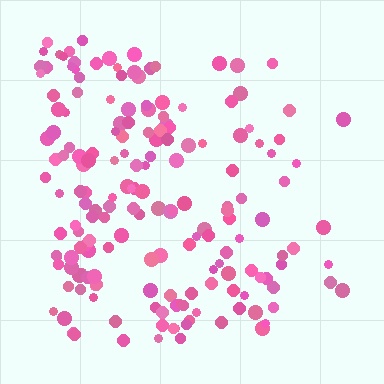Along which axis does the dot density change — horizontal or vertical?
Horizontal.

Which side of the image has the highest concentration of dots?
The left.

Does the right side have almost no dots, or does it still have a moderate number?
Still a moderate number, just noticeably fewer than the left.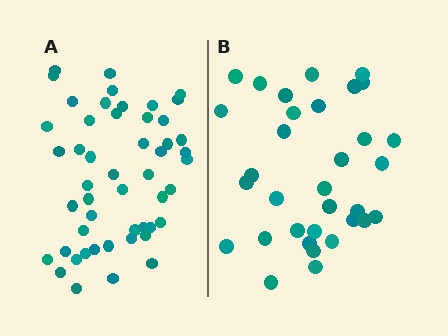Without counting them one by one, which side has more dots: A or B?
Region A (the left region) has more dots.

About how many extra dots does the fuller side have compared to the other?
Region A has approximately 15 more dots than region B.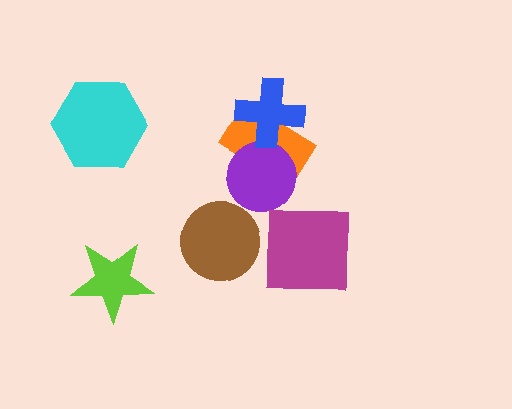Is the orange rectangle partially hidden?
Yes, it is partially covered by another shape.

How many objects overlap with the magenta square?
0 objects overlap with the magenta square.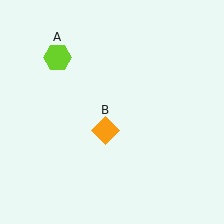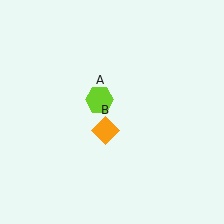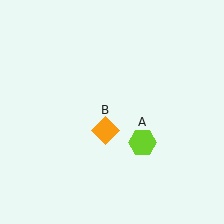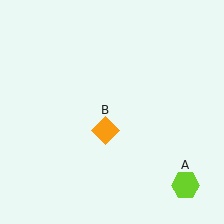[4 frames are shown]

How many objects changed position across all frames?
1 object changed position: lime hexagon (object A).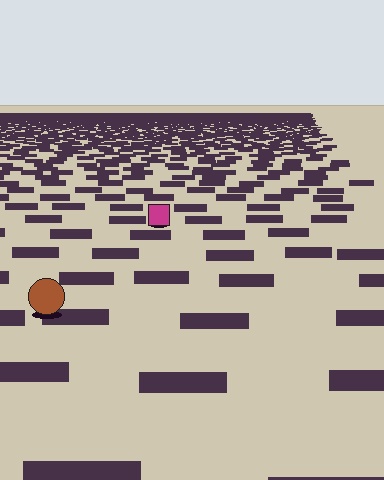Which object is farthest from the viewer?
The magenta square is farthest from the viewer. It appears smaller and the ground texture around it is denser.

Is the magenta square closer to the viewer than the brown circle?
No. The brown circle is closer — you can tell from the texture gradient: the ground texture is coarser near it.